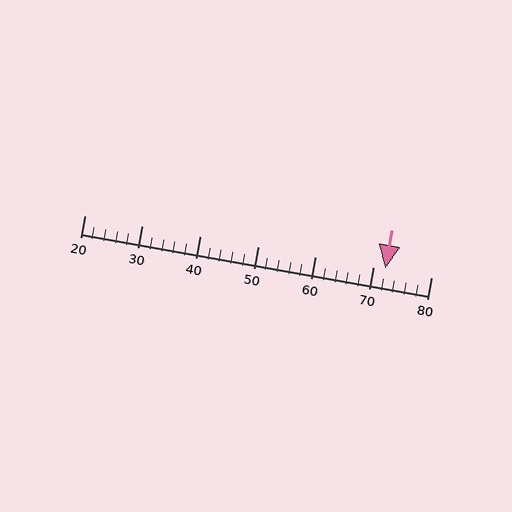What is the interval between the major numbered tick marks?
The major tick marks are spaced 10 units apart.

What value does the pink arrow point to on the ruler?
The pink arrow points to approximately 72.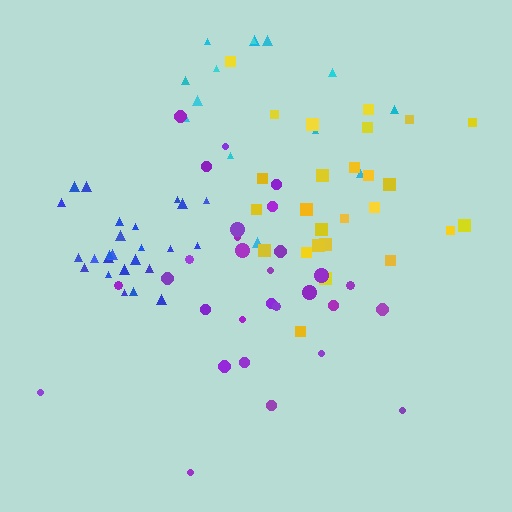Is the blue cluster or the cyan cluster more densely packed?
Blue.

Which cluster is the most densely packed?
Blue.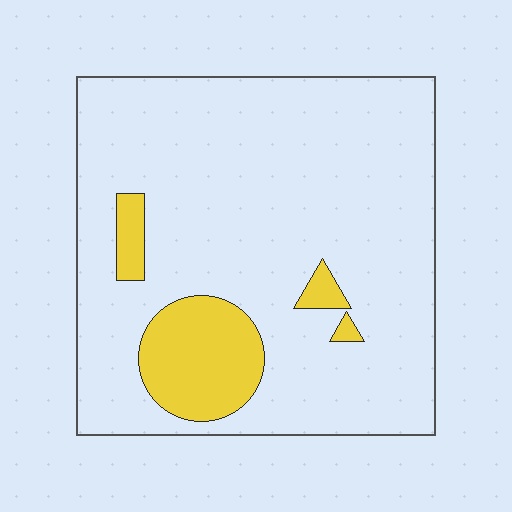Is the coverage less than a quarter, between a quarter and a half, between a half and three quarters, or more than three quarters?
Less than a quarter.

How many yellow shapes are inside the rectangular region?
4.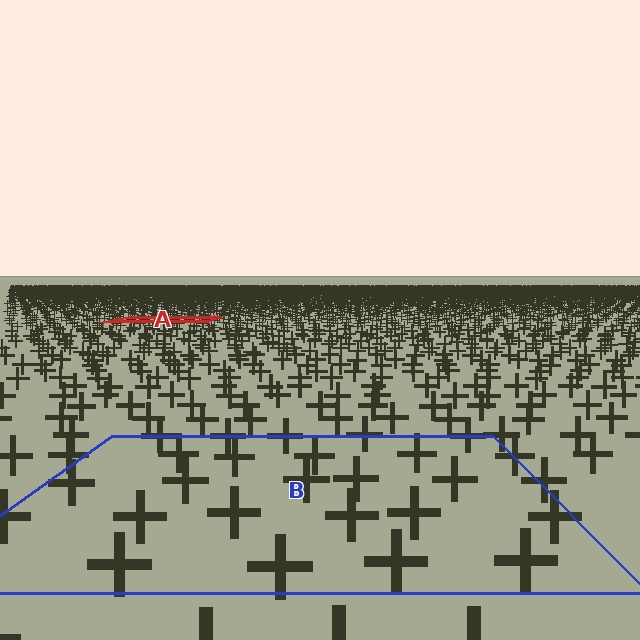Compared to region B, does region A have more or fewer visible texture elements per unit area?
Region A has more texture elements per unit area — they are packed more densely because it is farther away.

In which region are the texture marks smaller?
The texture marks are smaller in region A, because it is farther away.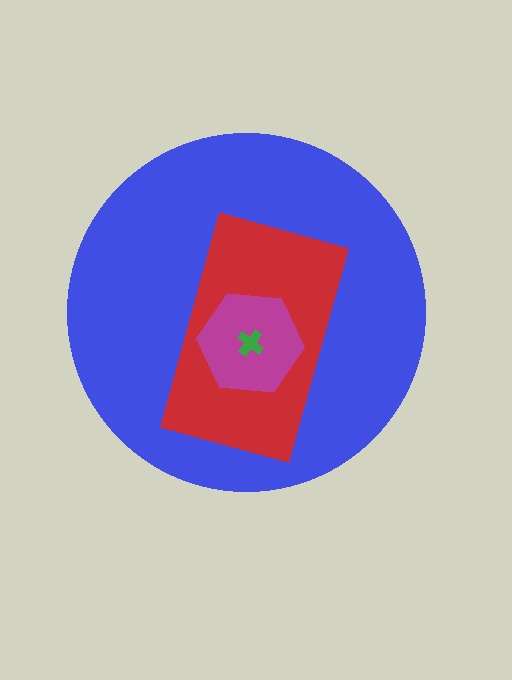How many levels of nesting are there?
4.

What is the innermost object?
The green cross.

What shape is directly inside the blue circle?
The red rectangle.